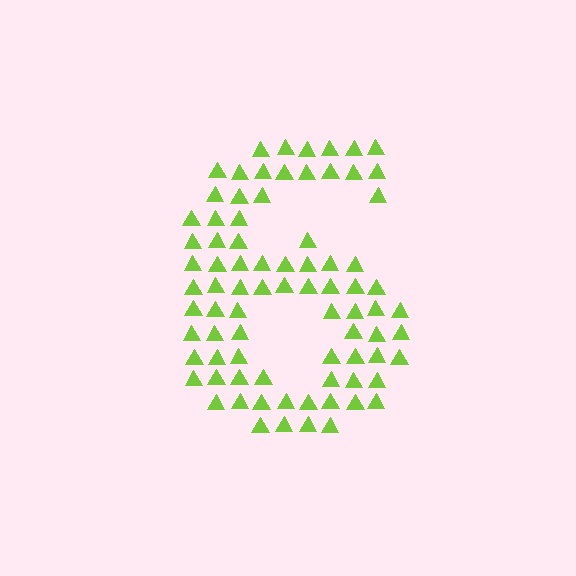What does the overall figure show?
The overall figure shows the digit 6.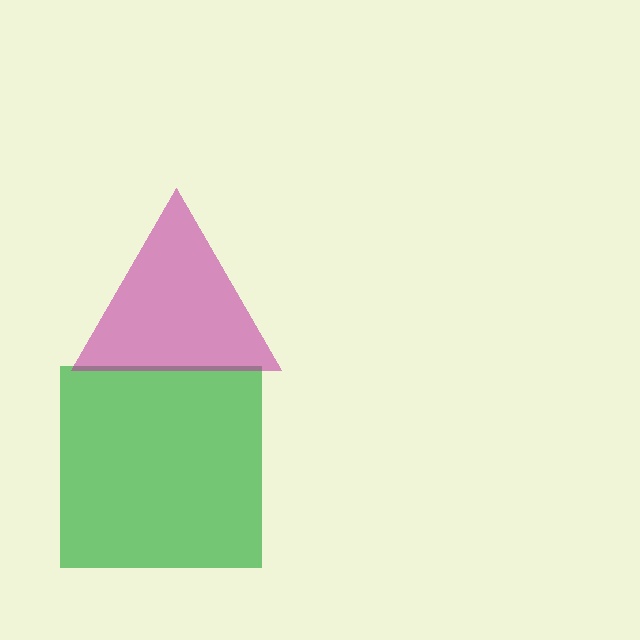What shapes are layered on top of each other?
The layered shapes are: a green square, a magenta triangle.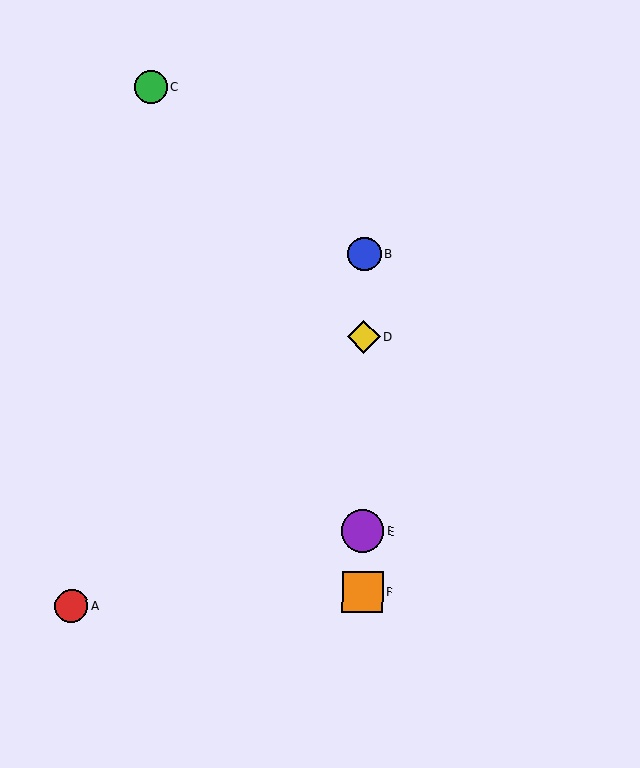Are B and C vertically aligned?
No, B is at x≈365 and C is at x≈151.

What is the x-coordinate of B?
Object B is at x≈365.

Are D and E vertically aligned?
Yes, both are at x≈364.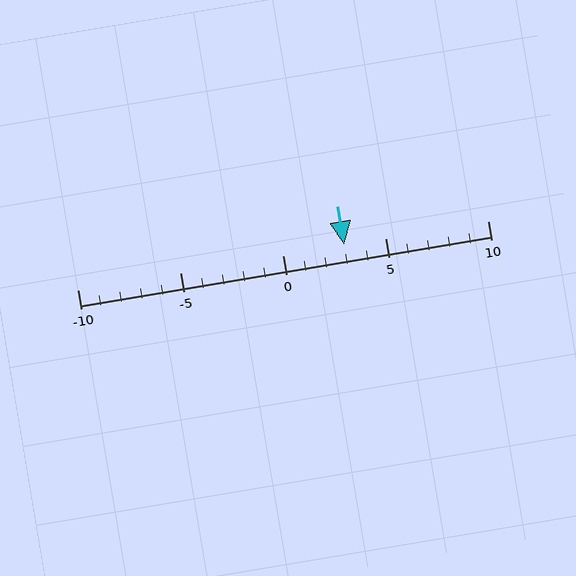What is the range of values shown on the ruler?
The ruler shows values from -10 to 10.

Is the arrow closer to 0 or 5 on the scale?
The arrow is closer to 5.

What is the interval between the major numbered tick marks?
The major tick marks are spaced 5 units apart.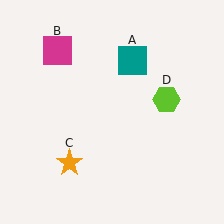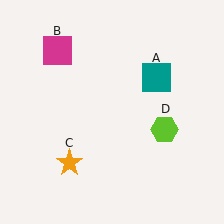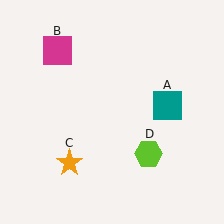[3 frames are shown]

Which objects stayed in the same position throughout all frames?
Magenta square (object B) and orange star (object C) remained stationary.